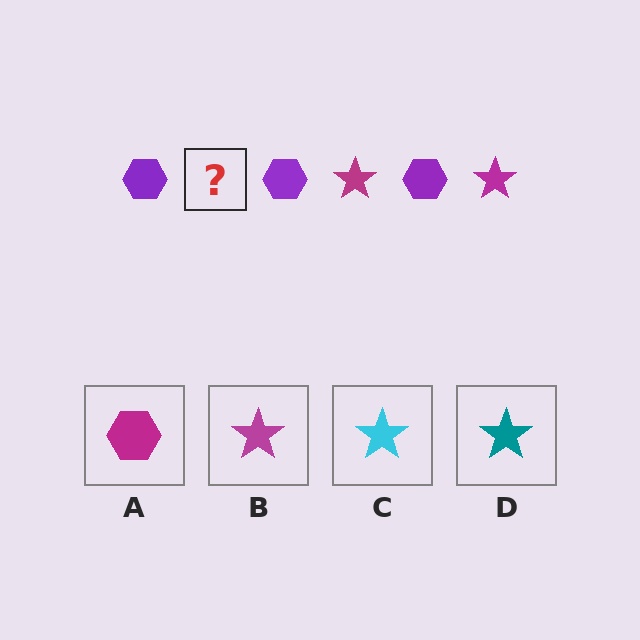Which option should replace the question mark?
Option B.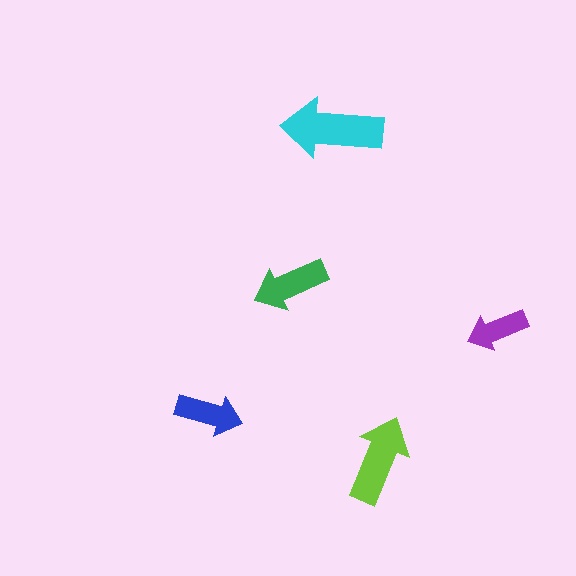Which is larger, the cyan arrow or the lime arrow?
The cyan one.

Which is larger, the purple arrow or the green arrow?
The green one.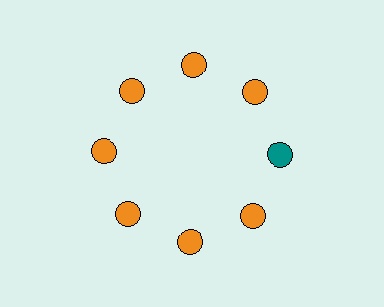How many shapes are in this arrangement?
There are 8 shapes arranged in a ring pattern.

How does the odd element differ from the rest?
It has a different color: teal instead of orange.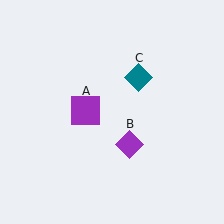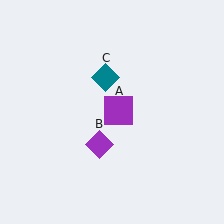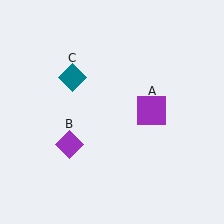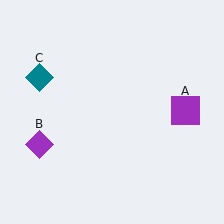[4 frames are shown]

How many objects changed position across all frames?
3 objects changed position: purple square (object A), purple diamond (object B), teal diamond (object C).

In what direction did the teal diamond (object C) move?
The teal diamond (object C) moved left.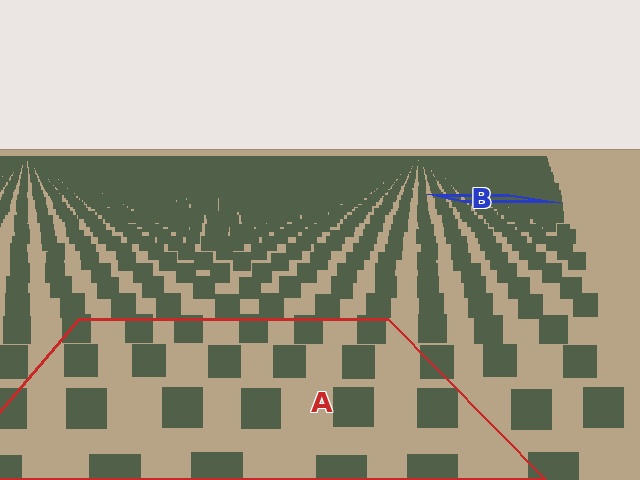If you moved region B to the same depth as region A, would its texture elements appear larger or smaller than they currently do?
They would appear larger. At a closer depth, the same texture elements are projected at a bigger on-screen size.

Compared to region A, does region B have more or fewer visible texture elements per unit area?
Region B has more texture elements per unit area — they are packed more densely because it is farther away.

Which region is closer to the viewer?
Region A is closer. The texture elements there are larger and more spread out.